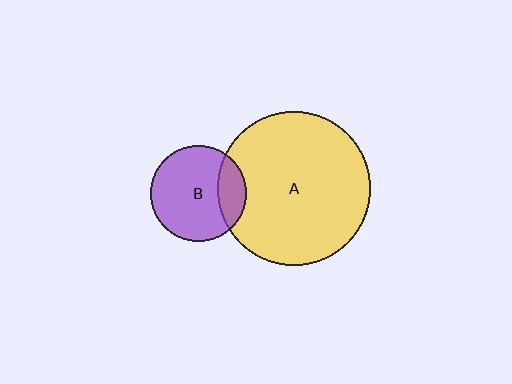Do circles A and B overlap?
Yes.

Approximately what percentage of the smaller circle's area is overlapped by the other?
Approximately 20%.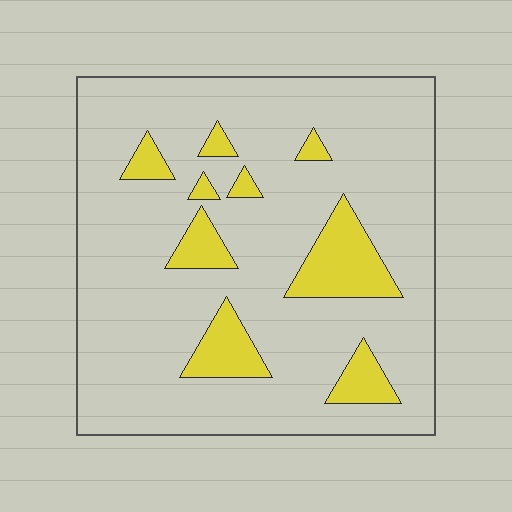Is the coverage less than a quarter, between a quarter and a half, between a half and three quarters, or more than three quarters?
Less than a quarter.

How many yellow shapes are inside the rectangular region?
9.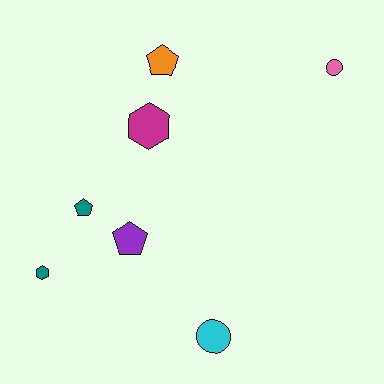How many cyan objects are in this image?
There is 1 cyan object.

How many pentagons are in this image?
There are 3 pentagons.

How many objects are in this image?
There are 7 objects.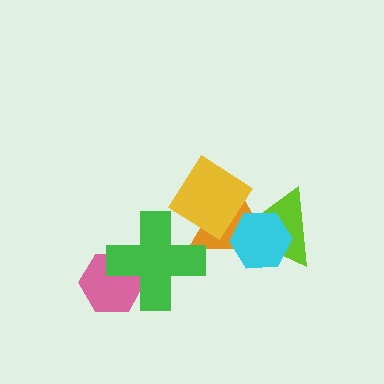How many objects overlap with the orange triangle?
4 objects overlap with the orange triangle.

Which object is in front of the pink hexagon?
The green cross is in front of the pink hexagon.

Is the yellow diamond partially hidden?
No, no other shape covers it.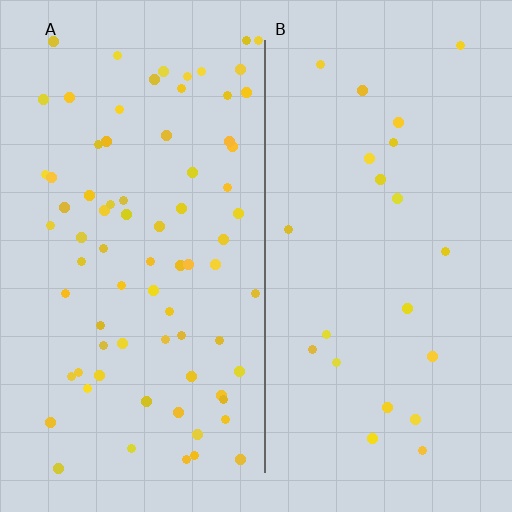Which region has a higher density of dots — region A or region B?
A (the left).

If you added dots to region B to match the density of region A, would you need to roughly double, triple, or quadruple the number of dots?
Approximately triple.